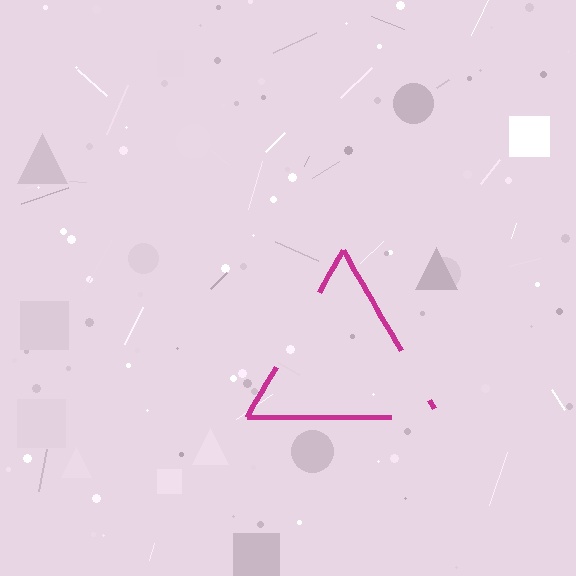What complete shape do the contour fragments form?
The contour fragments form a triangle.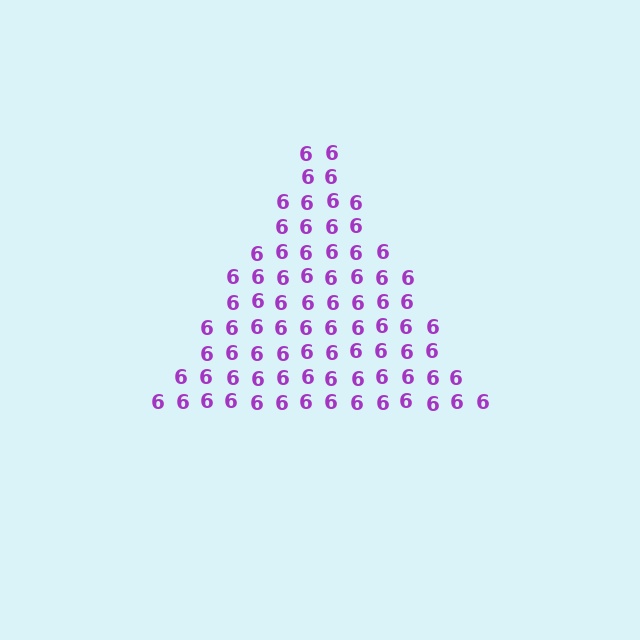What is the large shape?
The large shape is a triangle.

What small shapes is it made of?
It is made of small digit 6's.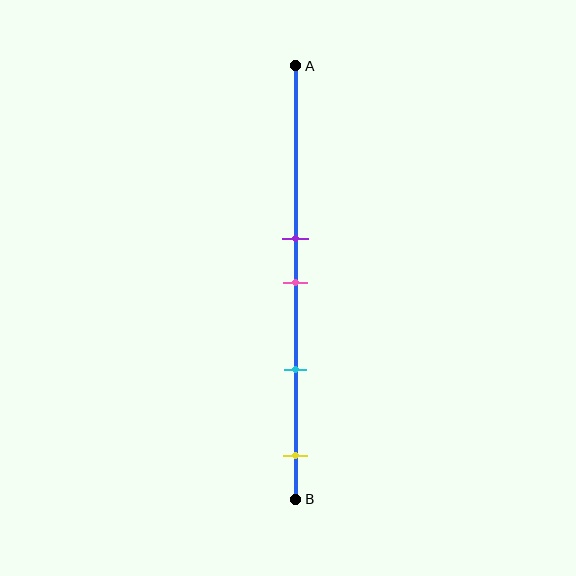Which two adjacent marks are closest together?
The purple and pink marks are the closest adjacent pair.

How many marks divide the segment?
There are 4 marks dividing the segment.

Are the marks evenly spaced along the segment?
No, the marks are not evenly spaced.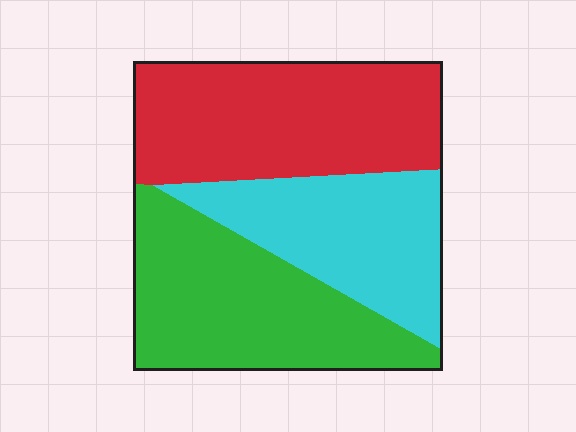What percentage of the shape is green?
Green covers about 35% of the shape.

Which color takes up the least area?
Cyan, at roughly 25%.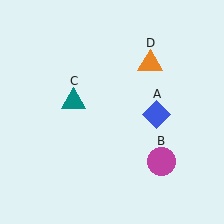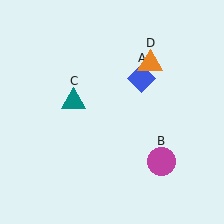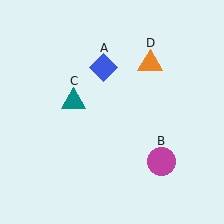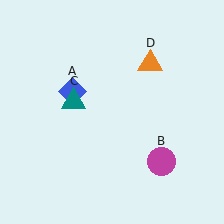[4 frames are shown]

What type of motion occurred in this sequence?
The blue diamond (object A) rotated counterclockwise around the center of the scene.